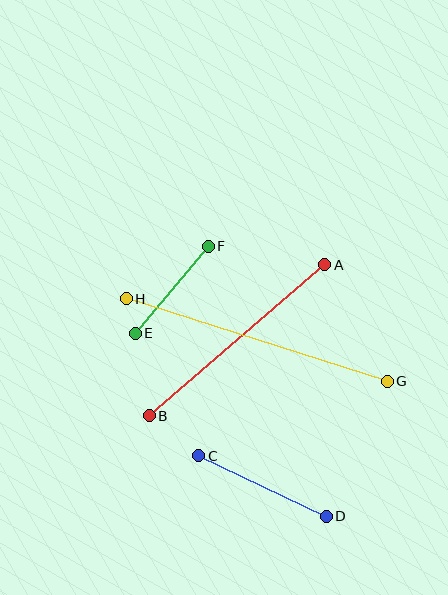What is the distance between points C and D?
The distance is approximately 141 pixels.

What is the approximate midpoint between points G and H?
The midpoint is at approximately (257, 340) pixels.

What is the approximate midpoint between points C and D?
The midpoint is at approximately (262, 486) pixels.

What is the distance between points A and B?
The distance is approximately 232 pixels.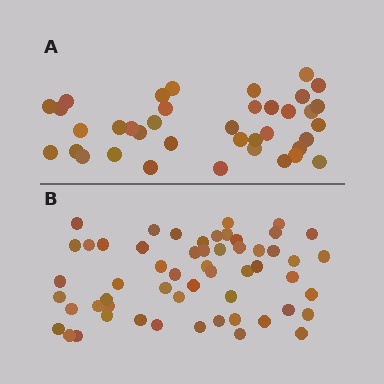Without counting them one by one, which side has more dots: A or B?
Region B (the bottom region) has more dots.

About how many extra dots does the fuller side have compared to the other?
Region B has approximately 20 more dots than region A.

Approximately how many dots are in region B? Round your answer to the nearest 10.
About 60 dots. (The exact count is 56, which rounds to 60.)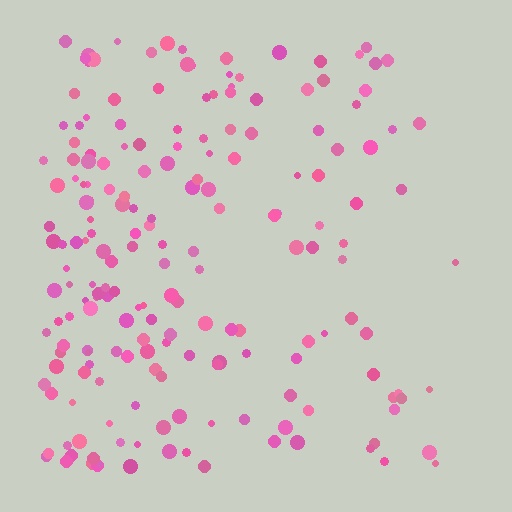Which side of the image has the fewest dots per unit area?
The right.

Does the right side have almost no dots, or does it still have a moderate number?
Still a moderate number, just noticeably fewer than the left.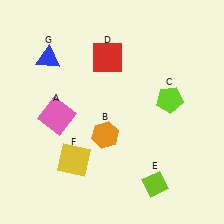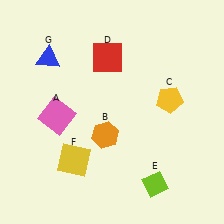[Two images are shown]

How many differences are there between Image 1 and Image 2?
There is 1 difference between the two images.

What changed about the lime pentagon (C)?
In Image 1, C is lime. In Image 2, it changed to yellow.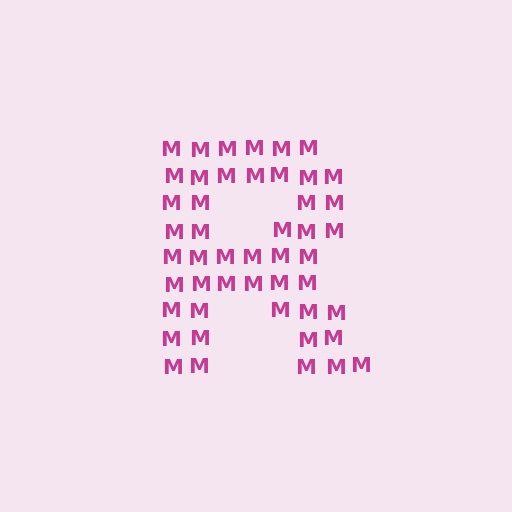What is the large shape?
The large shape is the letter R.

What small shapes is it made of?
It is made of small letter M's.